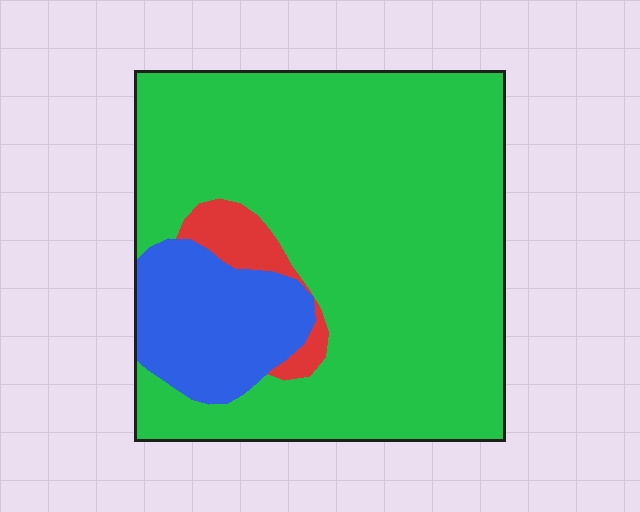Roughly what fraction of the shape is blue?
Blue takes up about one sixth (1/6) of the shape.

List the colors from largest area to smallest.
From largest to smallest: green, blue, red.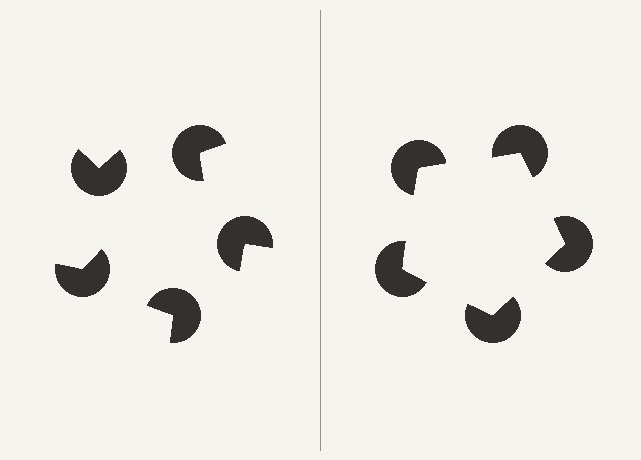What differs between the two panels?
The pac-man discs are positioned identically on both sides; only the wedge orientations differ. On the right they align to a pentagon; on the left they are misaligned.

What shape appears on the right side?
An illusory pentagon.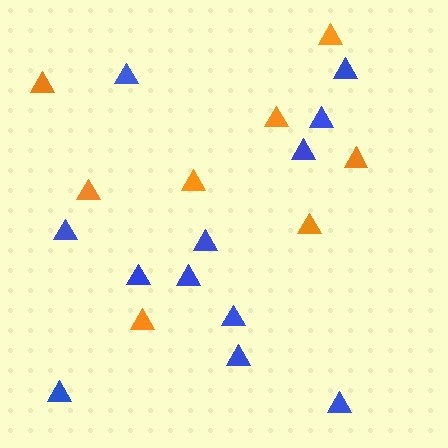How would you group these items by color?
There are 2 groups: one group of blue triangles (12) and one group of orange triangles (8).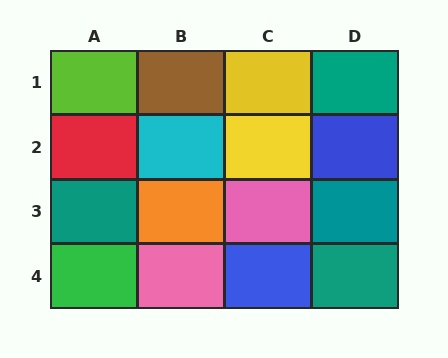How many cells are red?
1 cell is red.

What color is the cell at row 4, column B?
Pink.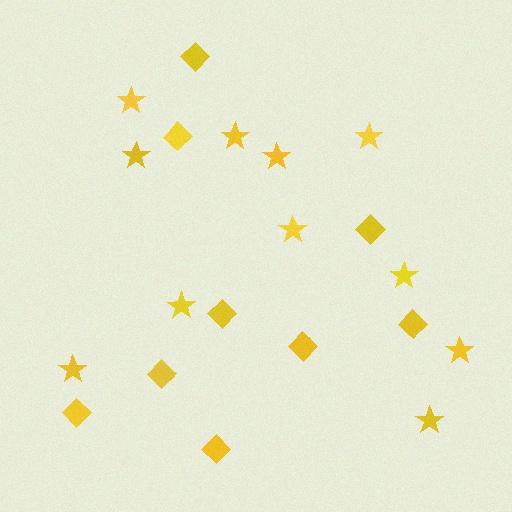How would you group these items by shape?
There are 2 groups: one group of diamonds (9) and one group of stars (11).